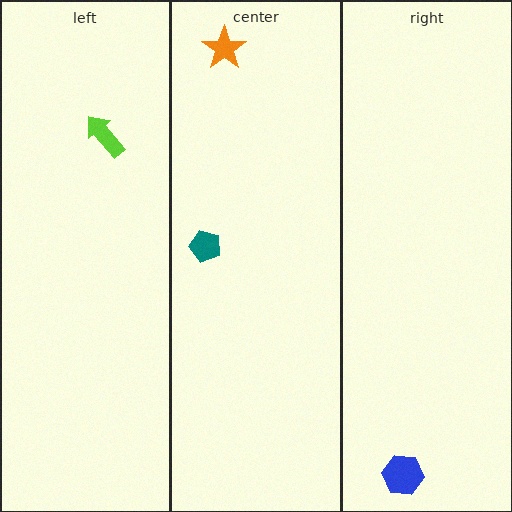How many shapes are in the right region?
1.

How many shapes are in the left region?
1.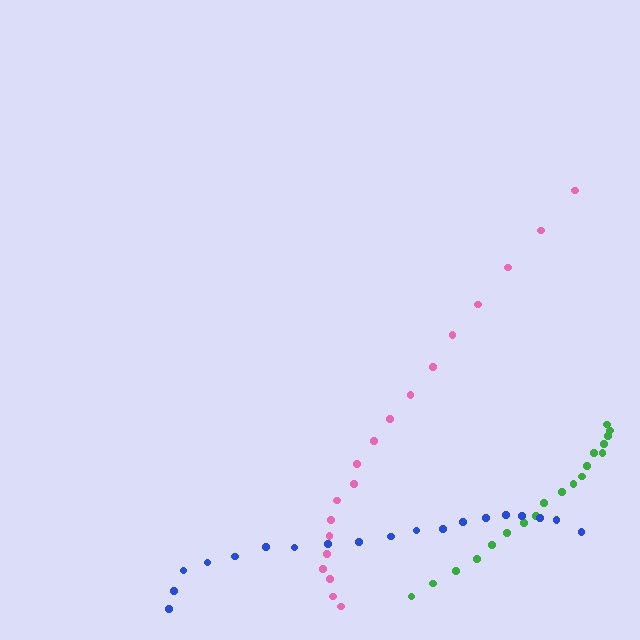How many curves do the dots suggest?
There are 3 distinct paths.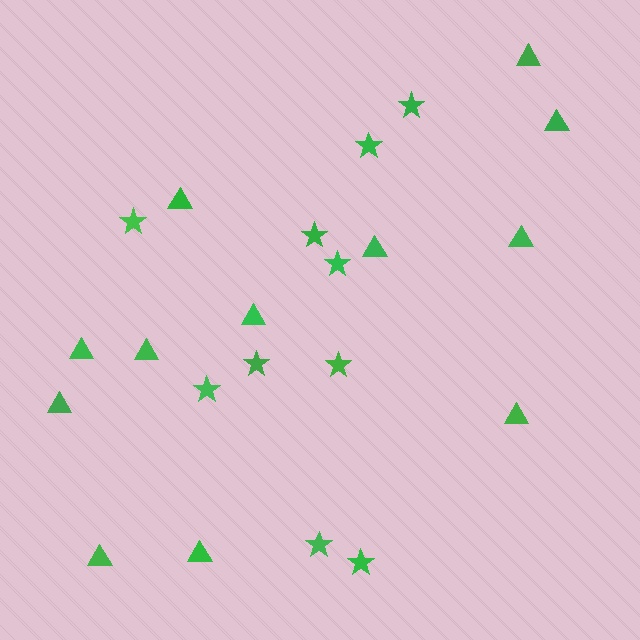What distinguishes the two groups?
There are 2 groups: one group of stars (10) and one group of triangles (12).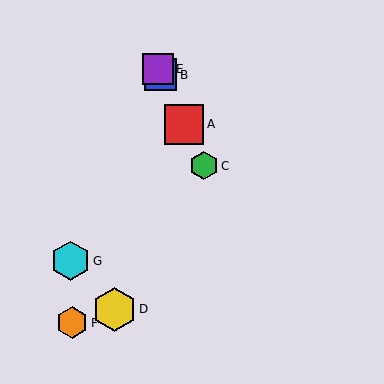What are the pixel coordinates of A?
Object A is at (184, 124).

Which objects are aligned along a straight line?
Objects A, B, C, E are aligned along a straight line.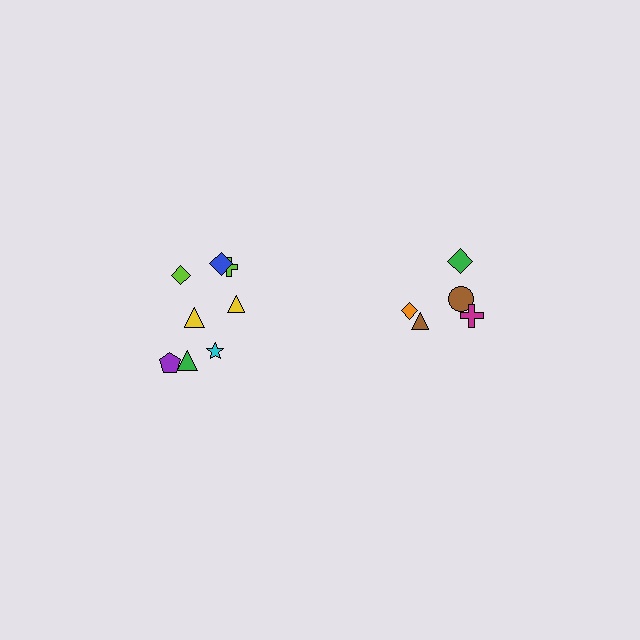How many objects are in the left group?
There are 8 objects.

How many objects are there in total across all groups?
There are 13 objects.